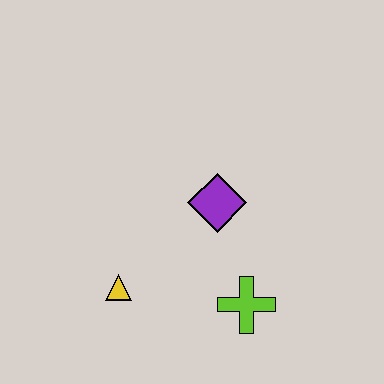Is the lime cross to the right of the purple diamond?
Yes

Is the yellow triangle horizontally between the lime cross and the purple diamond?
No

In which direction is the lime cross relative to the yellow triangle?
The lime cross is to the right of the yellow triangle.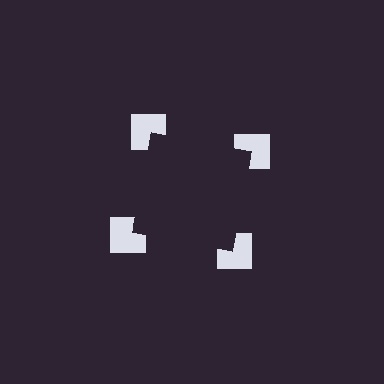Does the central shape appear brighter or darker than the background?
It typically appears slightly darker than the background, even though no actual brightness change is drawn.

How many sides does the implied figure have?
4 sides.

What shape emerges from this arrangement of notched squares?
An illusory square — its edges are inferred from the aligned wedge cuts in the notched squares, not physically drawn.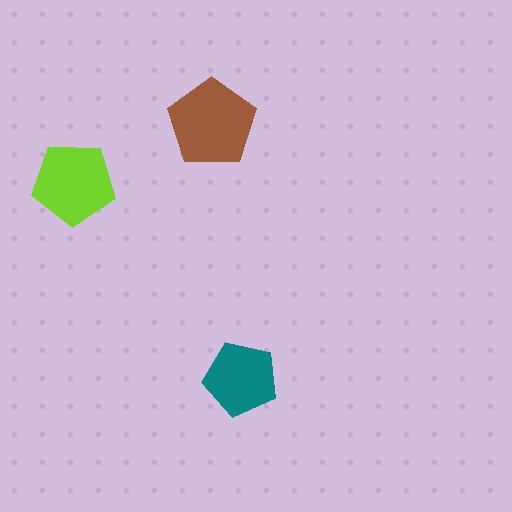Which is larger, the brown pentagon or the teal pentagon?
The brown one.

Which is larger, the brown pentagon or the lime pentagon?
The brown one.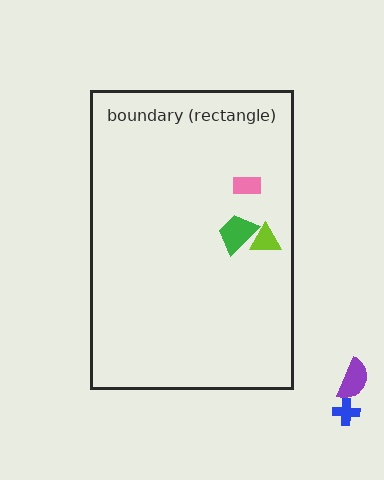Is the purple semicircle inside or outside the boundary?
Outside.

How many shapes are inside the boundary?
3 inside, 2 outside.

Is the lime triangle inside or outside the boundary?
Inside.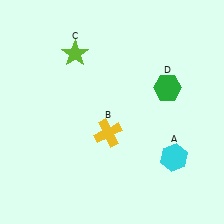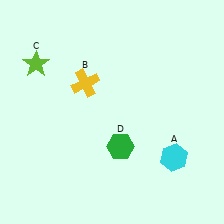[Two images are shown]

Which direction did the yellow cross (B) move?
The yellow cross (B) moved up.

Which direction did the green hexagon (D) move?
The green hexagon (D) moved down.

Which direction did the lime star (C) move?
The lime star (C) moved left.